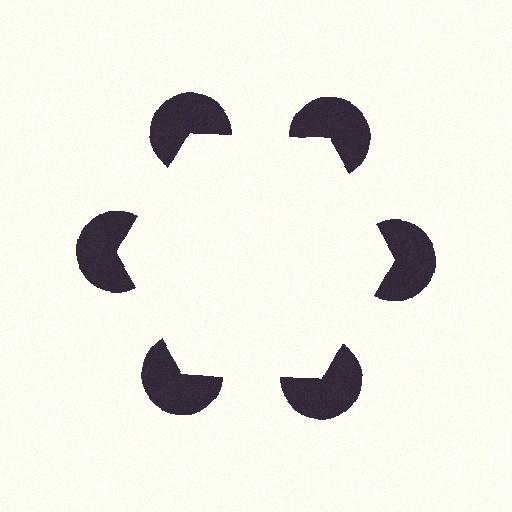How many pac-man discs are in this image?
There are 6 — one at each vertex of the illusory hexagon.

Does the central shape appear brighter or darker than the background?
It typically appears slightly brighter than the background, even though no actual brightness change is drawn.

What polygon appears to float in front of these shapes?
An illusory hexagon — its edges are inferred from the aligned wedge cuts in the pac-man discs, not physically drawn.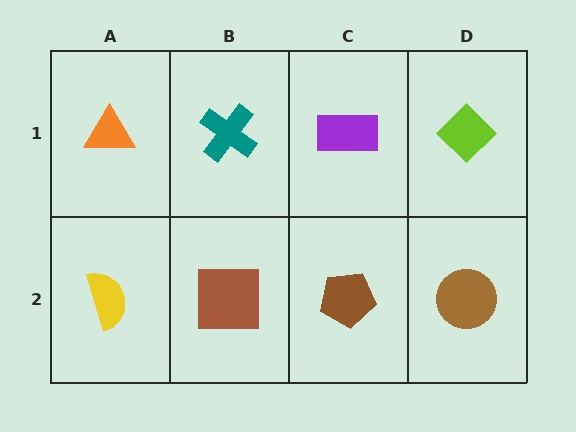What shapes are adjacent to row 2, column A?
An orange triangle (row 1, column A), a brown square (row 2, column B).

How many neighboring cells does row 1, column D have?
2.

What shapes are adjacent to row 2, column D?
A lime diamond (row 1, column D), a brown pentagon (row 2, column C).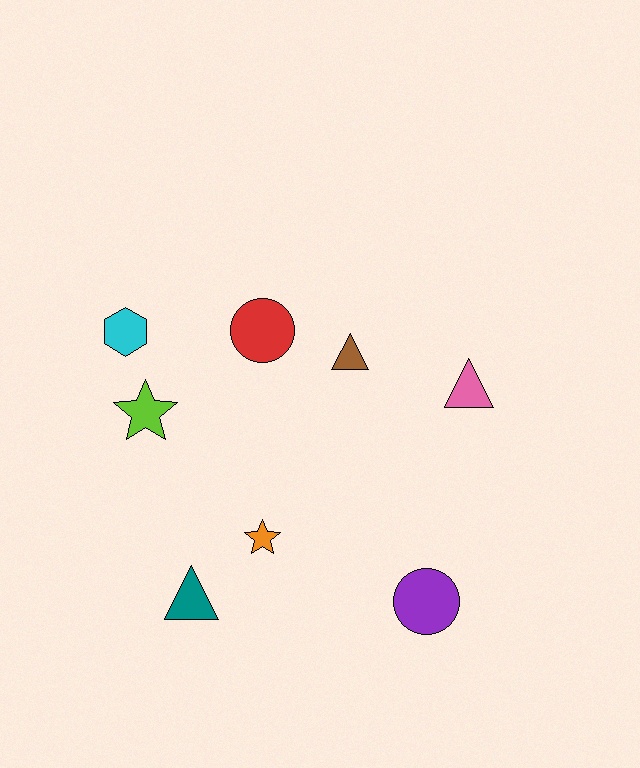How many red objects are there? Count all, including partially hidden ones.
There is 1 red object.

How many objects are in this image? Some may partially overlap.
There are 8 objects.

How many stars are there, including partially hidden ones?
There are 2 stars.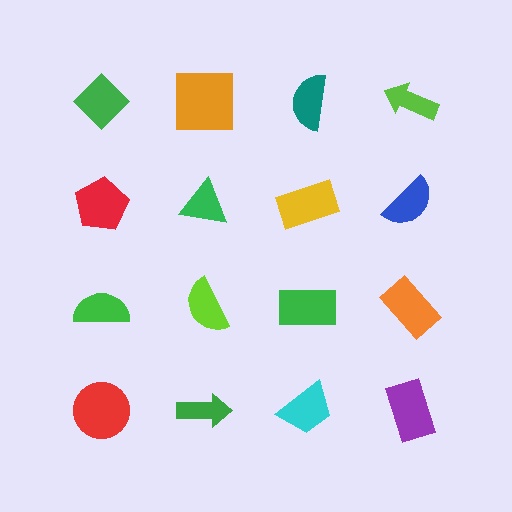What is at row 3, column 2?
A lime semicircle.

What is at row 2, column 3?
A yellow rectangle.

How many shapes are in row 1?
4 shapes.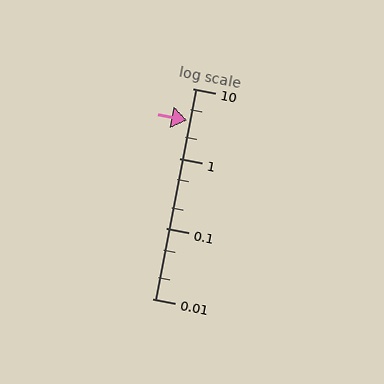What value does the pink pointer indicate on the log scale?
The pointer indicates approximately 3.5.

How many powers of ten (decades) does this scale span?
The scale spans 3 decades, from 0.01 to 10.